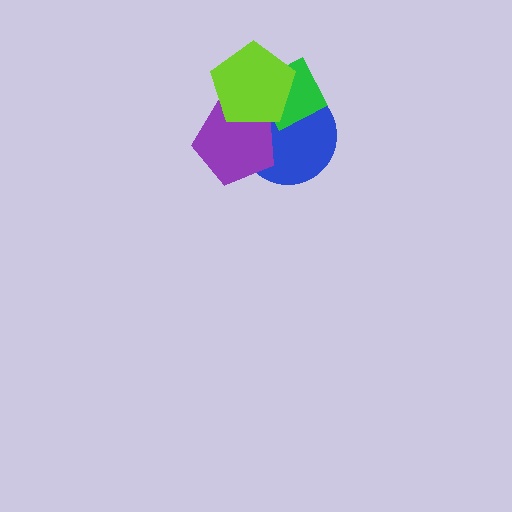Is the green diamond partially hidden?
Yes, it is partially covered by another shape.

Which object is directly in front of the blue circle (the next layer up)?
The green diamond is directly in front of the blue circle.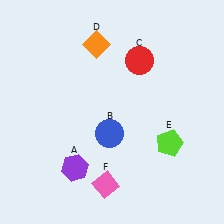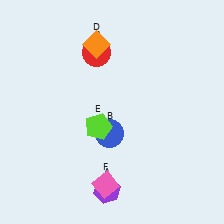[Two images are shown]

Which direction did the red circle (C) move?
The red circle (C) moved left.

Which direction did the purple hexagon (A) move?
The purple hexagon (A) moved right.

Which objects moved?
The objects that moved are: the purple hexagon (A), the red circle (C), the lime pentagon (E).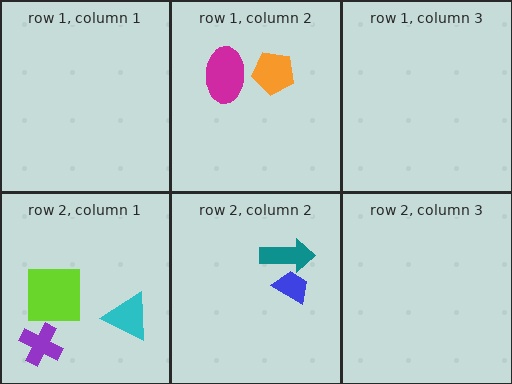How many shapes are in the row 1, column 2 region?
2.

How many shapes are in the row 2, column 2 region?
2.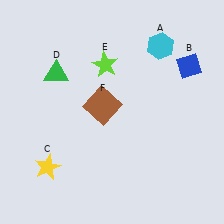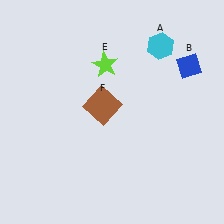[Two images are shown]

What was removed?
The yellow star (C), the green triangle (D) were removed in Image 2.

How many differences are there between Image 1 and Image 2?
There are 2 differences between the two images.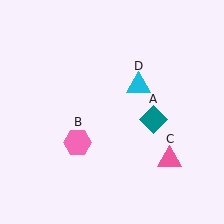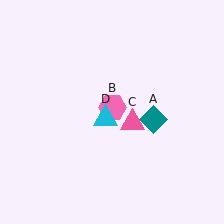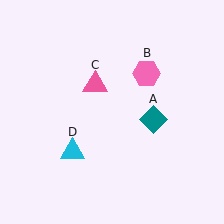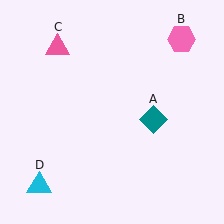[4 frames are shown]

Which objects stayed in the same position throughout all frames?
Teal diamond (object A) remained stationary.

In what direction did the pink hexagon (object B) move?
The pink hexagon (object B) moved up and to the right.